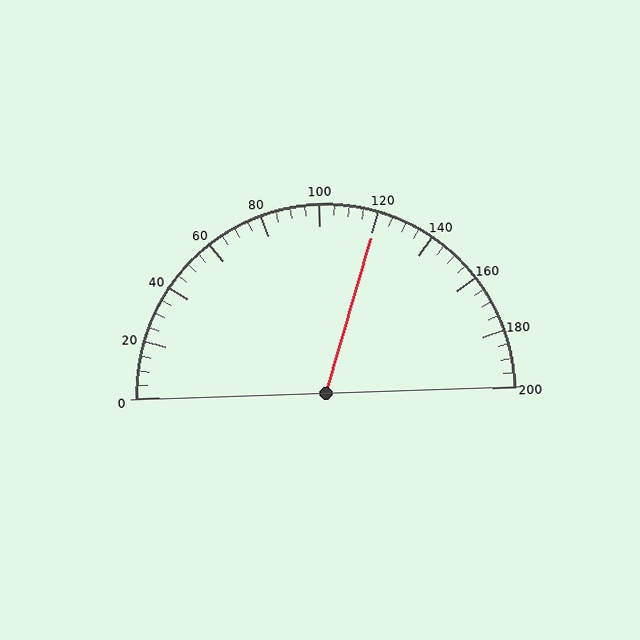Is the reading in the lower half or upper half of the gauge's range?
The reading is in the upper half of the range (0 to 200).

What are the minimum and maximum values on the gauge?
The gauge ranges from 0 to 200.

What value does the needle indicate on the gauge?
The needle indicates approximately 120.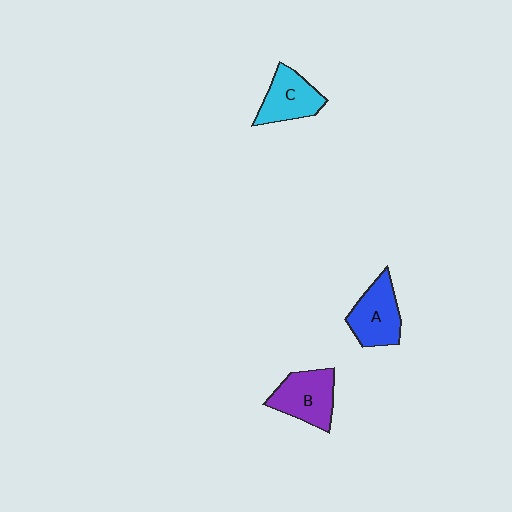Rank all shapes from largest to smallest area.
From largest to smallest: B (purple), A (blue), C (cyan).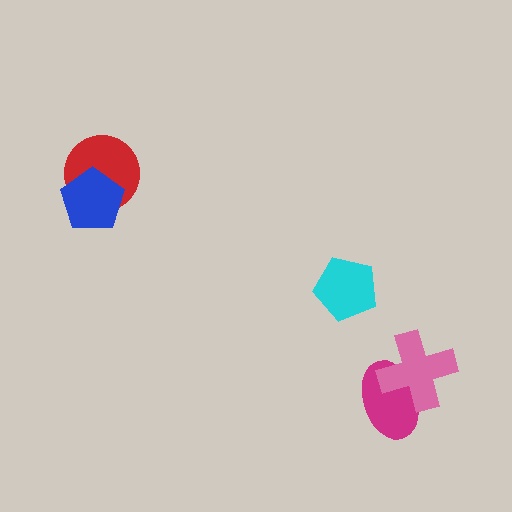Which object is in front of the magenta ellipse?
The pink cross is in front of the magenta ellipse.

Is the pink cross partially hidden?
No, no other shape covers it.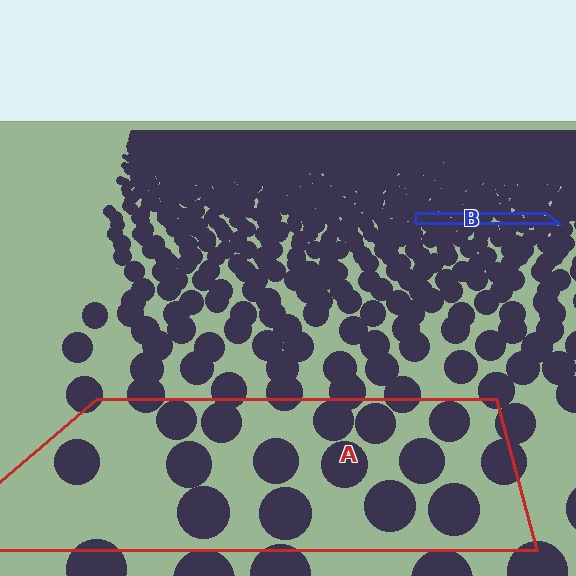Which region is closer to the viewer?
Region A is closer. The texture elements there are larger and more spread out.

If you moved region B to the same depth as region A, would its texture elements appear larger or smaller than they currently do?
They would appear larger. At a closer depth, the same texture elements are projected at a bigger on-screen size.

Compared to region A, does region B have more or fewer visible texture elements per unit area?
Region B has more texture elements per unit area — they are packed more densely because it is farther away.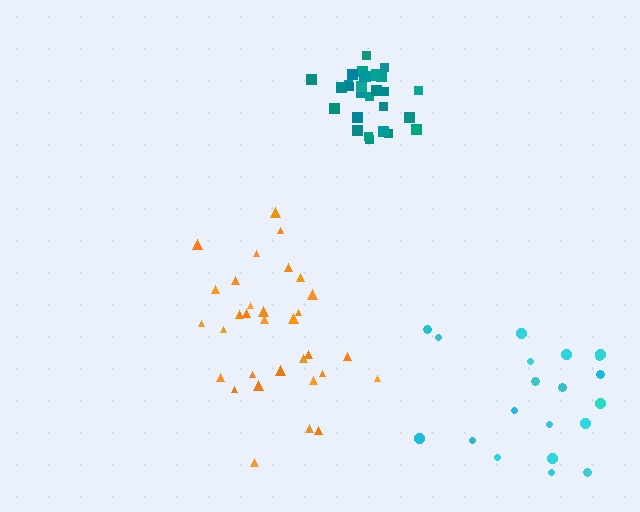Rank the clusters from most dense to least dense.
teal, orange, cyan.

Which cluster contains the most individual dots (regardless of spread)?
Orange (32).